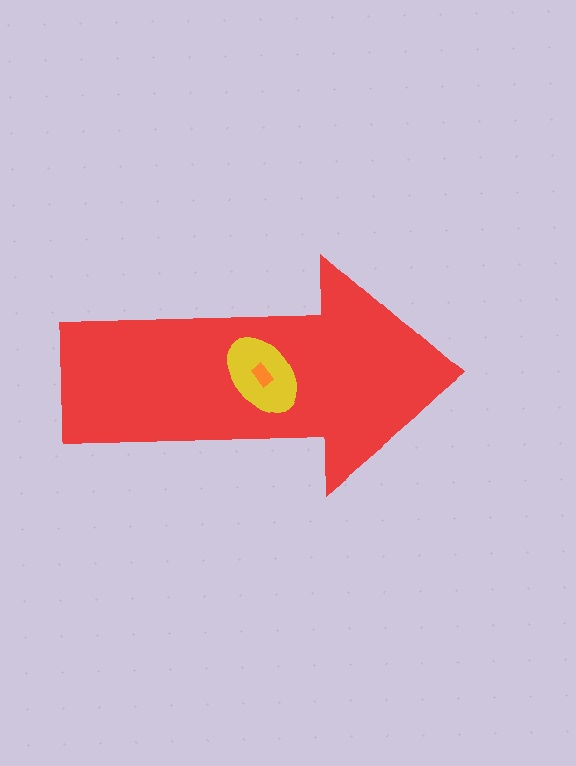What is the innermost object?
The orange rectangle.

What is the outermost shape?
The red arrow.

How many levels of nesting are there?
3.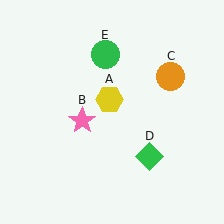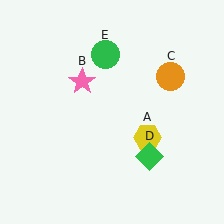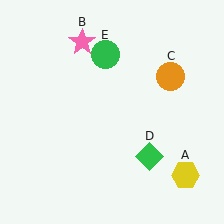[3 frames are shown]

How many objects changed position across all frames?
2 objects changed position: yellow hexagon (object A), pink star (object B).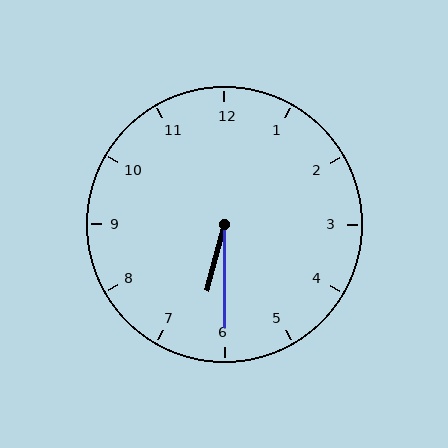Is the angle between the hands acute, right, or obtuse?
It is acute.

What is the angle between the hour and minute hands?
Approximately 15 degrees.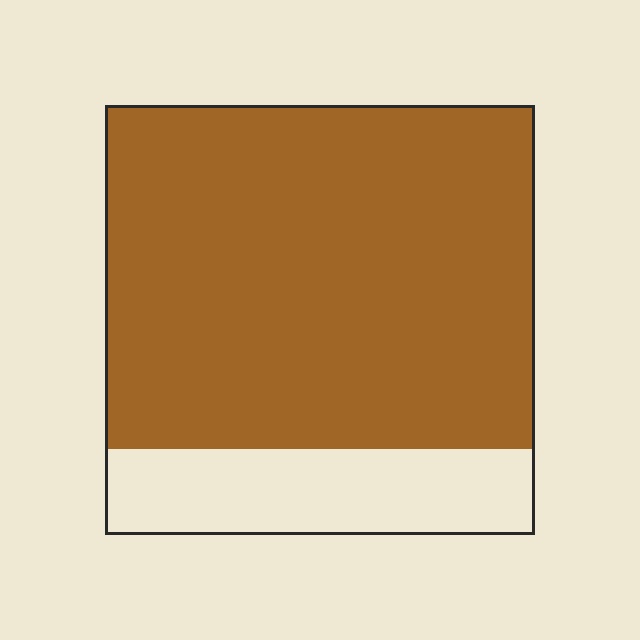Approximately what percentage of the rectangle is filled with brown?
Approximately 80%.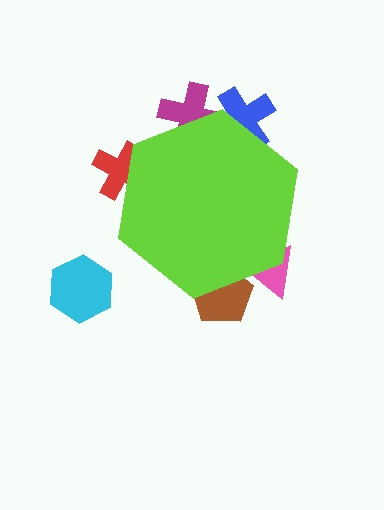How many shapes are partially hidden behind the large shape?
5 shapes are partially hidden.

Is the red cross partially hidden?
Yes, the red cross is partially hidden behind the lime hexagon.